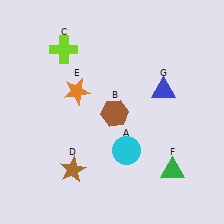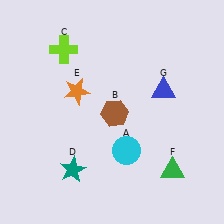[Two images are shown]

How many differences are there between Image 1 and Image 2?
There is 1 difference between the two images.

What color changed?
The star (D) changed from brown in Image 1 to teal in Image 2.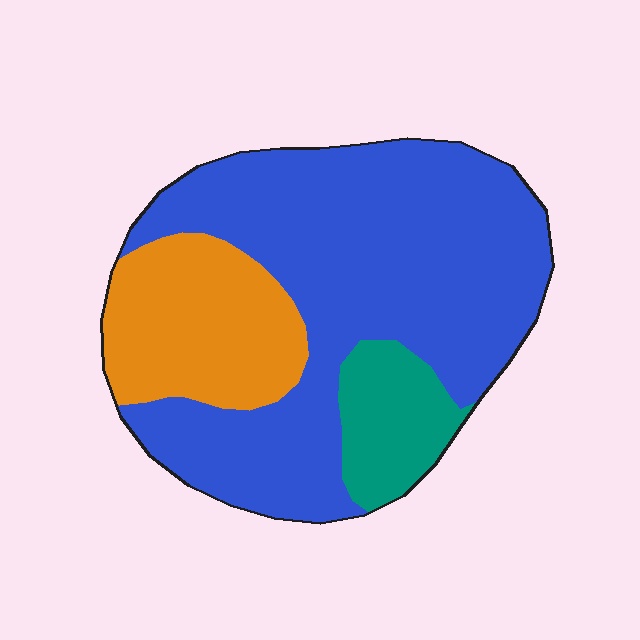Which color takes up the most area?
Blue, at roughly 65%.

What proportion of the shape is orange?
Orange covers about 20% of the shape.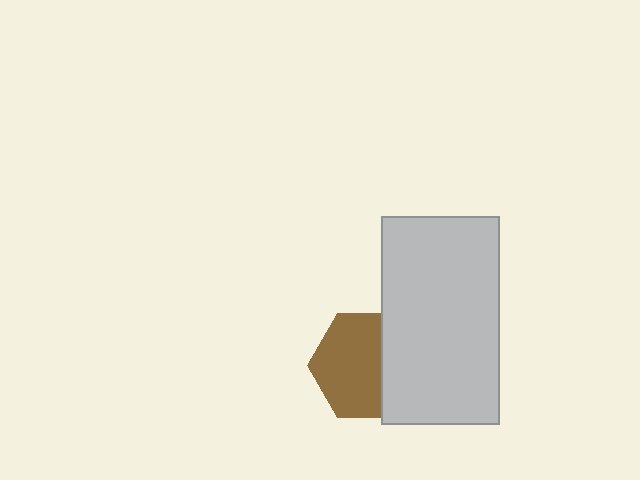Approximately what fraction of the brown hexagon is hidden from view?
Roughly 35% of the brown hexagon is hidden behind the light gray rectangle.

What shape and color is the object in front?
The object in front is a light gray rectangle.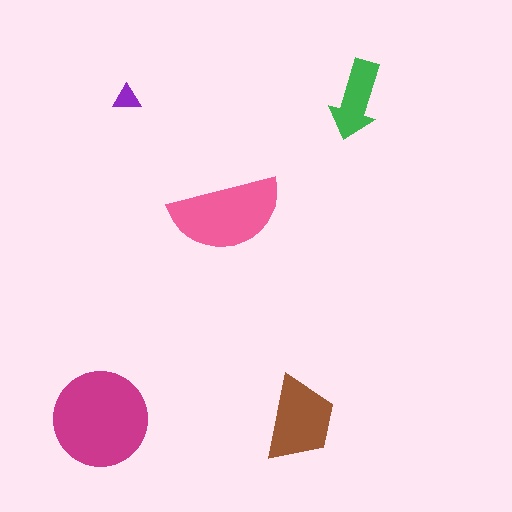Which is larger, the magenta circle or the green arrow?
The magenta circle.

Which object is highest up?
The purple triangle is topmost.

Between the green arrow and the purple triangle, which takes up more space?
The green arrow.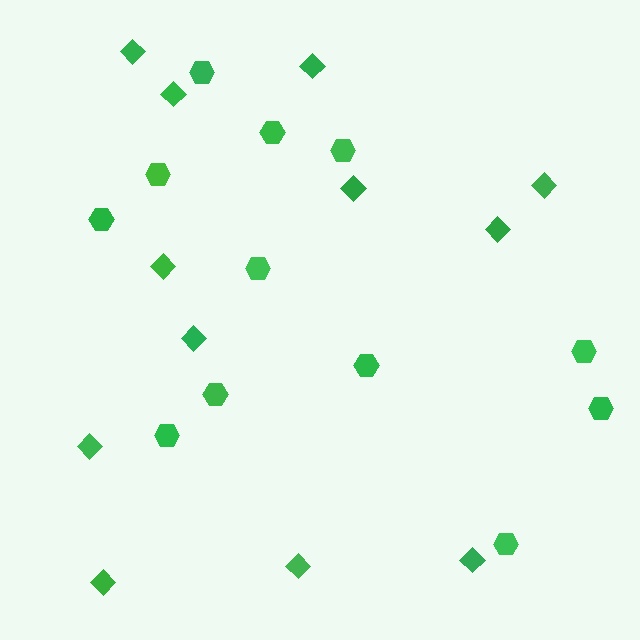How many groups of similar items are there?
There are 2 groups: one group of diamonds (12) and one group of hexagons (12).